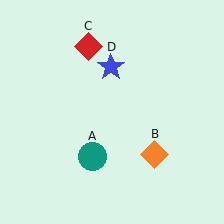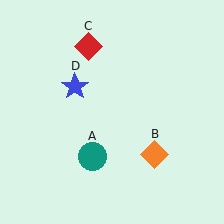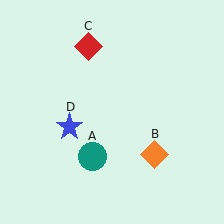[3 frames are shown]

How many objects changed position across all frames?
1 object changed position: blue star (object D).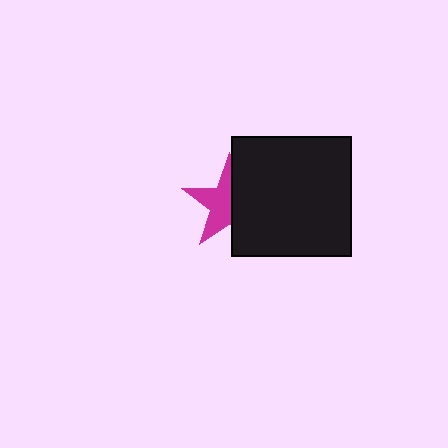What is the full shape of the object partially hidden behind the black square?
The partially hidden object is a magenta star.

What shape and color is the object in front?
The object in front is a black square.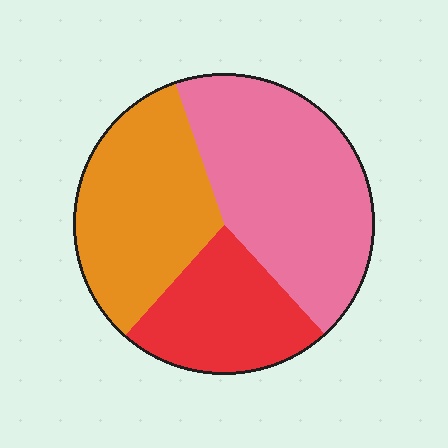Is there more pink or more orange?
Pink.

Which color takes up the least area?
Red, at roughly 25%.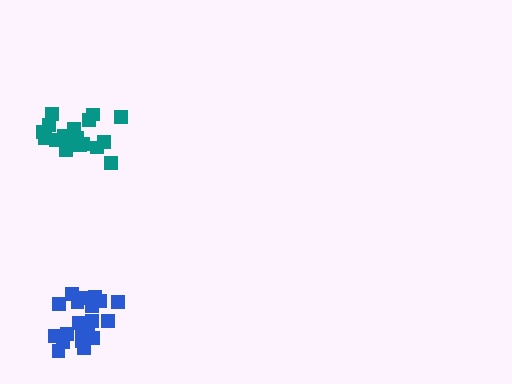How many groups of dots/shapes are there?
There are 2 groups.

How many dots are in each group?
Group 1: 20 dots, Group 2: 18 dots (38 total).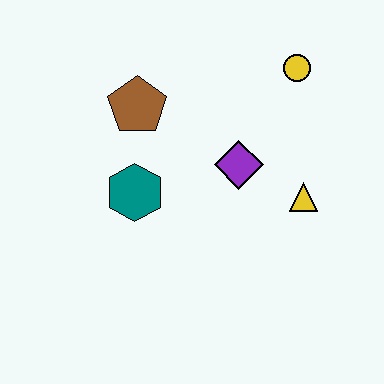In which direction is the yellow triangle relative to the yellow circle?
The yellow triangle is below the yellow circle.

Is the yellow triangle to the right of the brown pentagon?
Yes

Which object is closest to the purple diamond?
The yellow triangle is closest to the purple diamond.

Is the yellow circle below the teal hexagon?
No